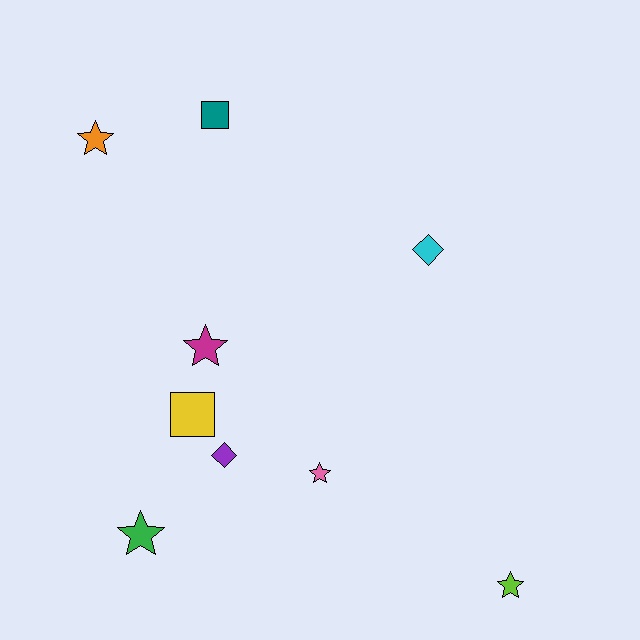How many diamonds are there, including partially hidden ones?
There are 2 diamonds.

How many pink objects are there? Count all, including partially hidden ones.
There is 1 pink object.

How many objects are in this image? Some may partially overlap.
There are 9 objects.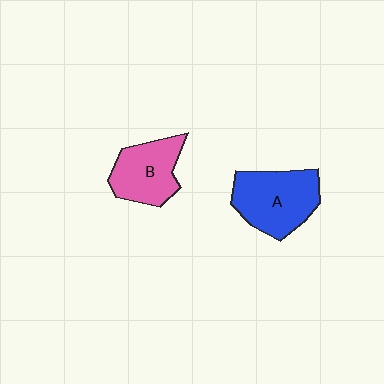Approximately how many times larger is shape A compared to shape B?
Approximately 1.2 times.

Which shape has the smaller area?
Shape B (pink).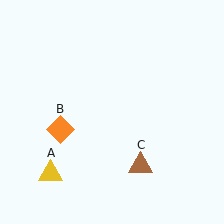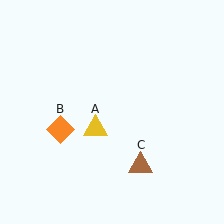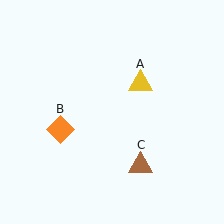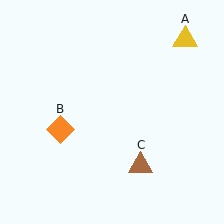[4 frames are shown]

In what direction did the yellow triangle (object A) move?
The yellow triangle (object A) moved up and to the right.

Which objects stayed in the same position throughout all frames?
Orange diamond (object B) and brown triangle (object C) remained stationary.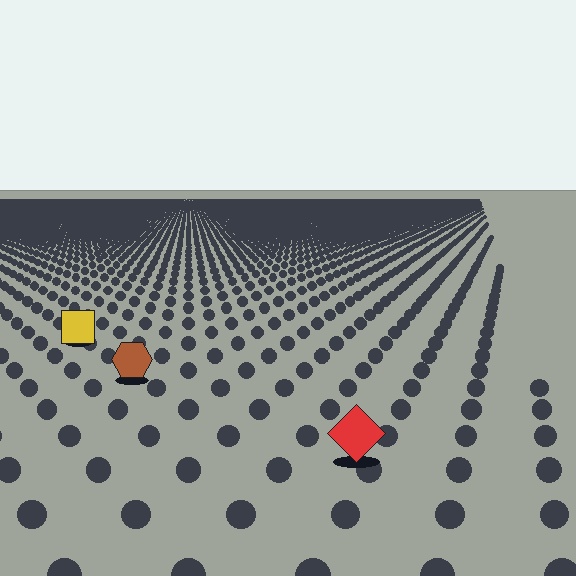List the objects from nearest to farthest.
From nearest to farthest: the red diamond, the brown hexagon, the yellow square.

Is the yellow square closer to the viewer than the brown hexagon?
No. The brown hexagon is closer — you can tell from the texture gradient: the ground texture is coarser near it.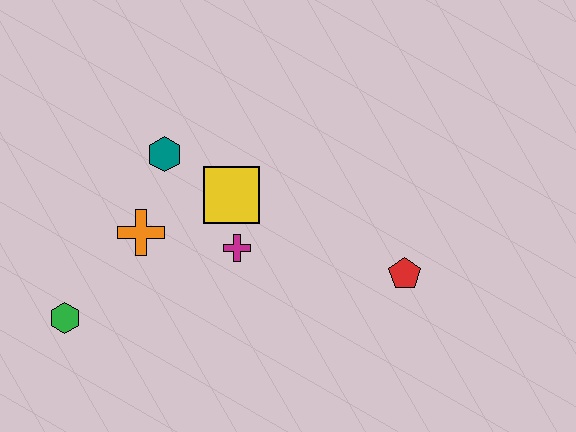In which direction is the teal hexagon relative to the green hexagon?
The teal hexagon is above the green hexagon.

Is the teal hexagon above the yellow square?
Yes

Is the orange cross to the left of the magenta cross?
Yes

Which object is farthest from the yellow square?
The green hexagon is farthest from the yellow square.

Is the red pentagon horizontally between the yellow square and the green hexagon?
No